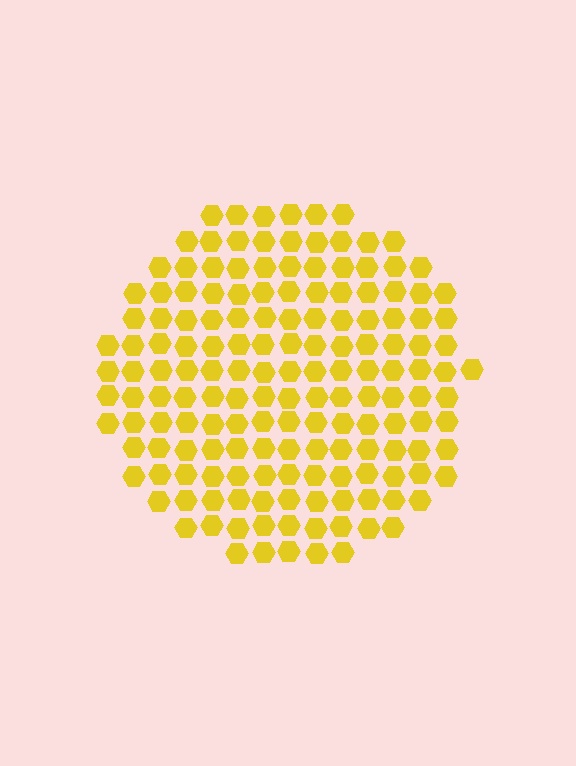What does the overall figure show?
The overall figure shows a circle.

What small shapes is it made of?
It is made of small hexagons.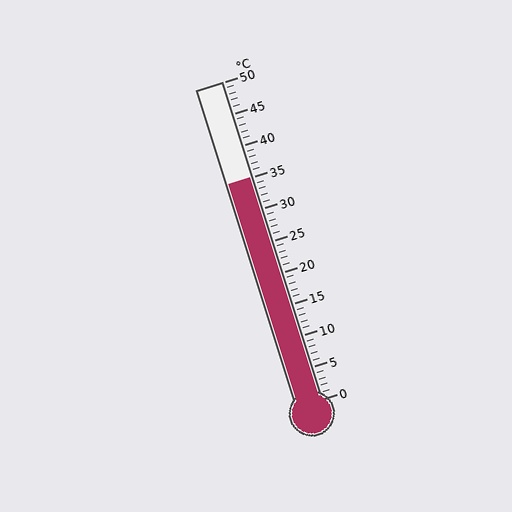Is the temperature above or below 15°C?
The temperature is above 15°C.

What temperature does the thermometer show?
The thermometer shows approximately 35°C.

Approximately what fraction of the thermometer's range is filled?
The thermometer is filled to approximately 70% of its range.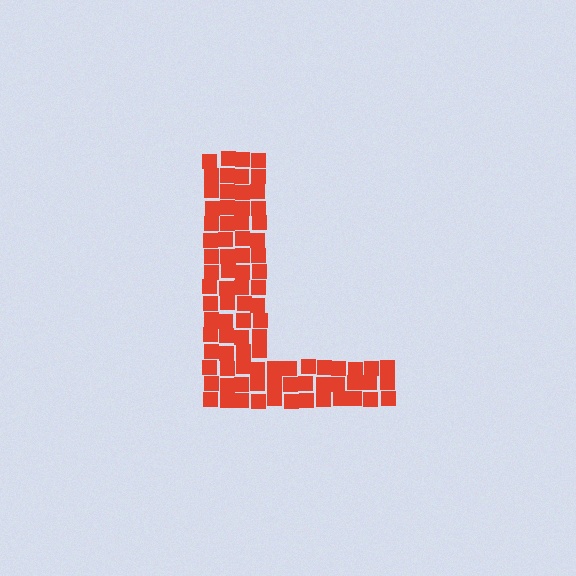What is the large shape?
The large shape is the letter L.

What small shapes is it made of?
It is made of small squares.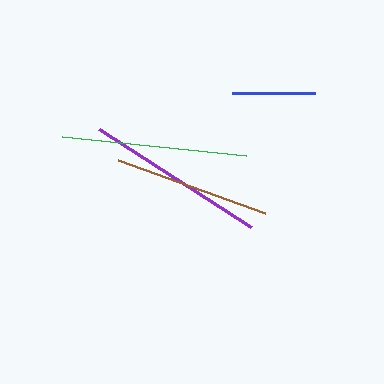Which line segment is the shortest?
The blue line is the shortest at approximately 83 pixels.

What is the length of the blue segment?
The blue segment is approximately 83 pixels long.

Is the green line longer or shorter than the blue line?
The green line is longer than the blue line.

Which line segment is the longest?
The green line is the longest at approximately 185 pixels.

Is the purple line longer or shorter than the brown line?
The purple line is longer than the brown line.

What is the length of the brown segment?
The brown segment is approximately 156 pixels long.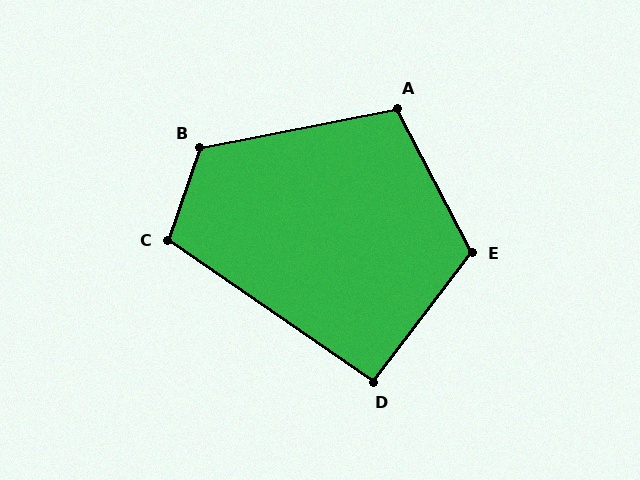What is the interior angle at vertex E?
Approximately 115 degrees (obtuse).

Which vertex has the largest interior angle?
B, at approximately 120 degrees.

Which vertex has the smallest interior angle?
D, at approximately 92 degrees.